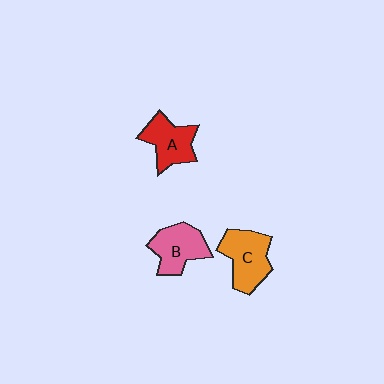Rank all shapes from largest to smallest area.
From largest to smallest: C (orange), B (pink), A (red).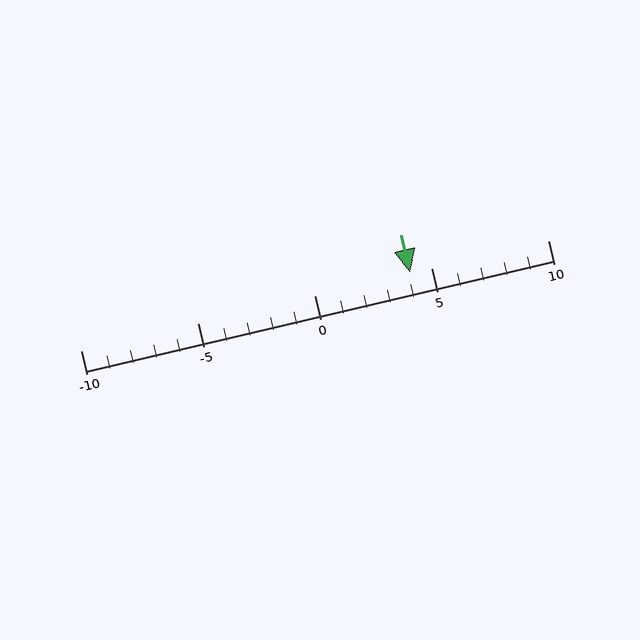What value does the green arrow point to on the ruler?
The green arrow points to approximately 4.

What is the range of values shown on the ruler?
The ruler shows values from -10 to 10.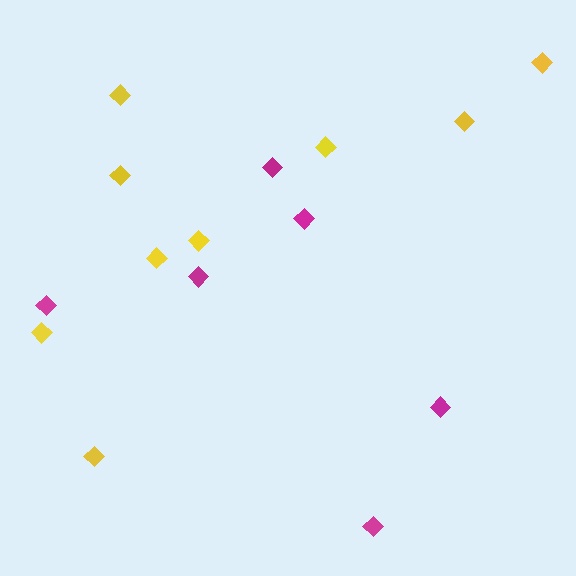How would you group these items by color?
There are 2 groups: one group of yellow diamonds (9) and one group of magenta diamonds (6).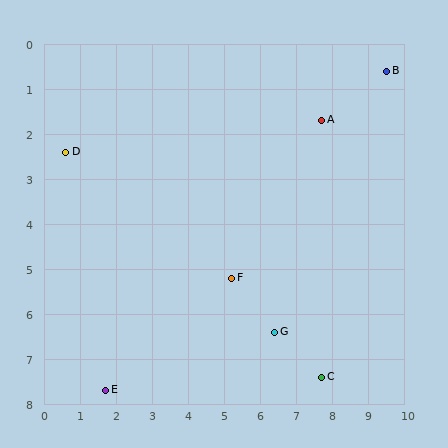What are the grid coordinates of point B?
Point B is at approximately (9.5, 0.6).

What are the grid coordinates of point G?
Point G is at approximately (6.4, 6.4).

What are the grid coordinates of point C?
Point C is at approximately (7.7, 7.4).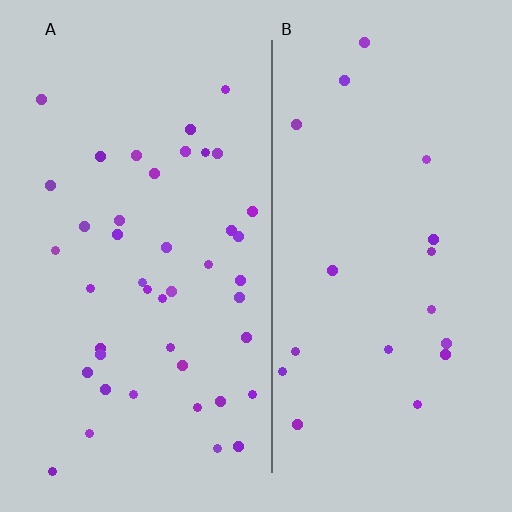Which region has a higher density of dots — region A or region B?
A (the left).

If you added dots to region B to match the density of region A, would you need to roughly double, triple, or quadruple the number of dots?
Approximately double.